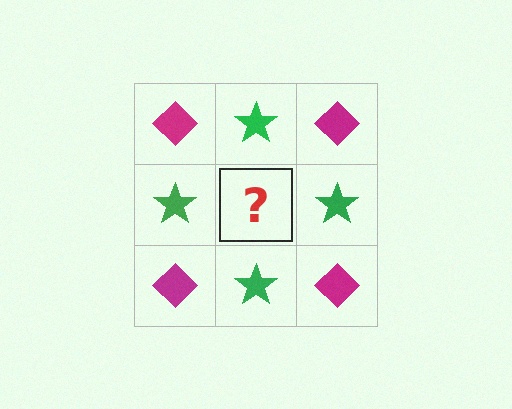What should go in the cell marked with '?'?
The missing cell should contain a magenta diamond.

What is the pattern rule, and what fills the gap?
The rule is that it alternates magenta diamond and green star in a checkerboard pattern. The gap should be filled with a magenta diamond.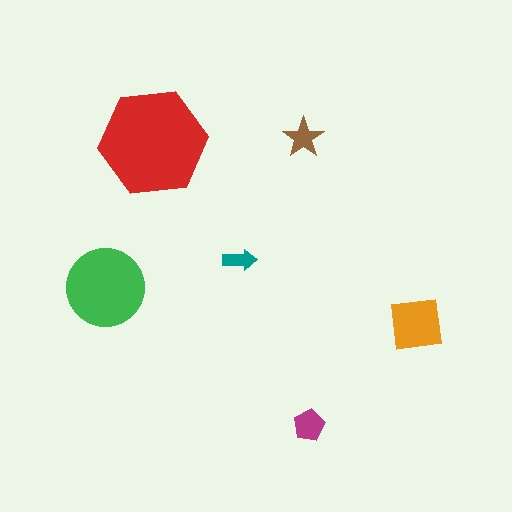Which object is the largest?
The red hexagon.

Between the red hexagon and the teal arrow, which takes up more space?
The red hexagon.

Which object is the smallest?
The teal arrow.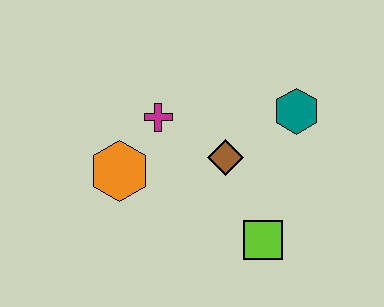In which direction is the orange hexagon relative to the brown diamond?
The orange hexagon is to the left of the brown diamond.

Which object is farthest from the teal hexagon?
The orange hexagon is farthest from the teal hexagon.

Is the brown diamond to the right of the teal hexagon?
No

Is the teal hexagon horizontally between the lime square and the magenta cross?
No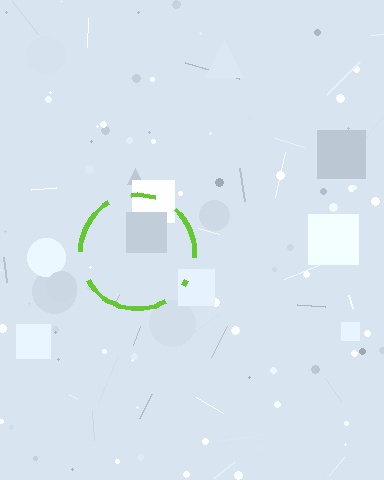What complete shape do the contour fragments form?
The contour fragments form a circle.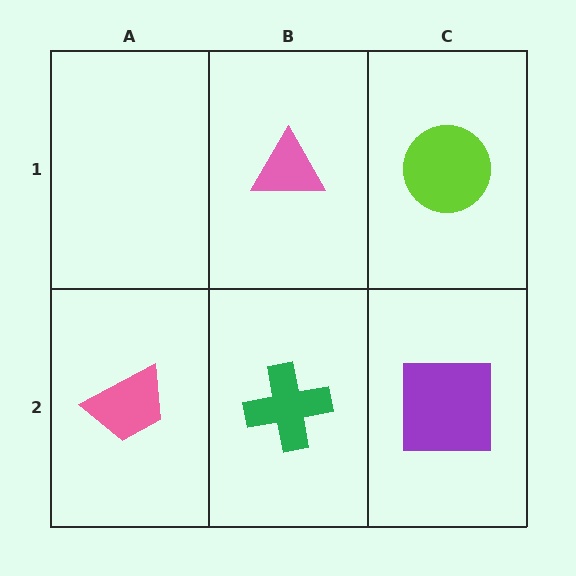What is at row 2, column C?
A purple square.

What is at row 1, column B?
A pink triangle.